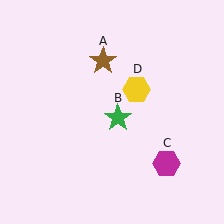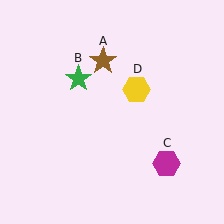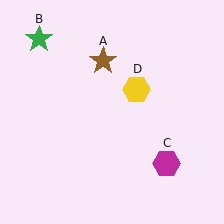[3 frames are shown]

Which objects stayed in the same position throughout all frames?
Brown star (object A) and magenta hexagon (object C) and yellow hexagon (object D) remained stationary.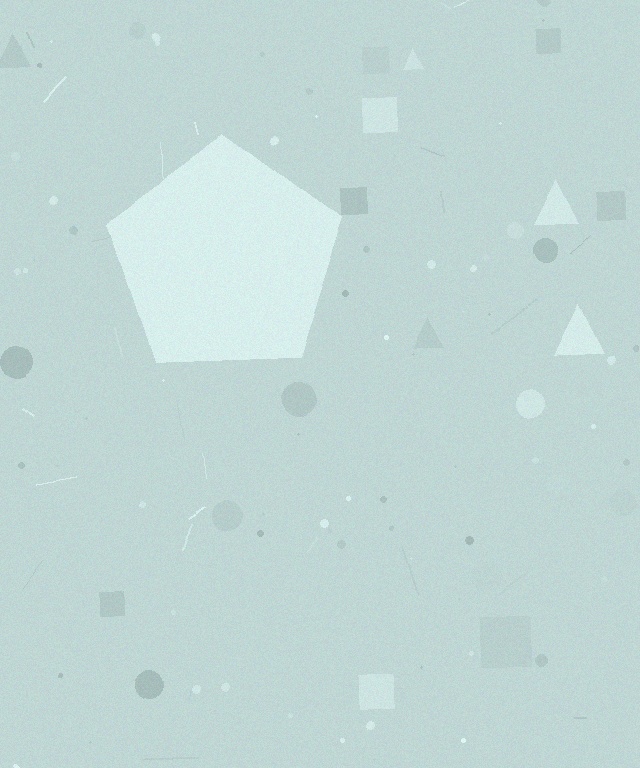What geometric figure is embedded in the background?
A pentagon is embedded in the background.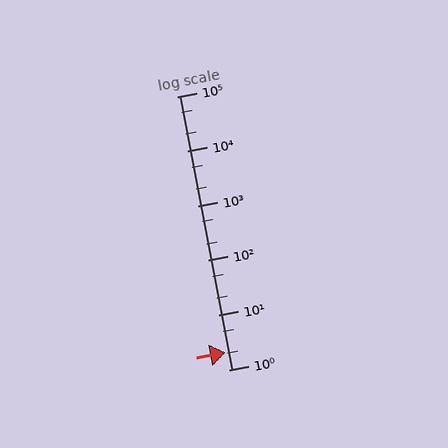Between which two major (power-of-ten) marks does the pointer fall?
The pointer is between 1 and 10.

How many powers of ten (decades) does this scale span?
The scale spans 5 decades, from 1 to 100000.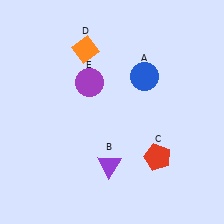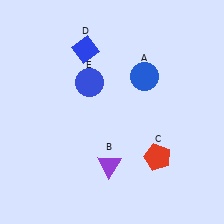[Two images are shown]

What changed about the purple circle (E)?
In Image 1, E is purple. In Image 2, it changed to blue.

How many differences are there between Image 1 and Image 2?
There are 2 differences between the two images.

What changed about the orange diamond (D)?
In Image 1, D is orange. In Image 2, it changed to blue.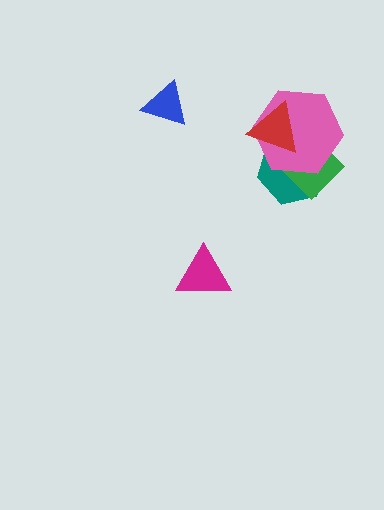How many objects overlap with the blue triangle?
0 objects overlap with the blue triangle.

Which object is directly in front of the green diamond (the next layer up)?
The pink hexagon is directly in front of the green diamond.